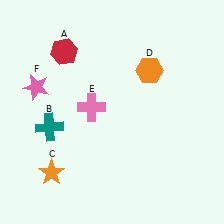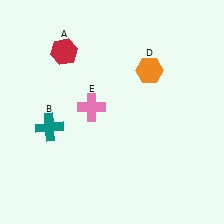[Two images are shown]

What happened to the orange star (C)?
The orange star (C) was removed in Image 2. It was in the bottom-left area of Image 1.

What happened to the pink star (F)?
The pink star (F) was removed in Image 2. It was in the top-left area of Image 1.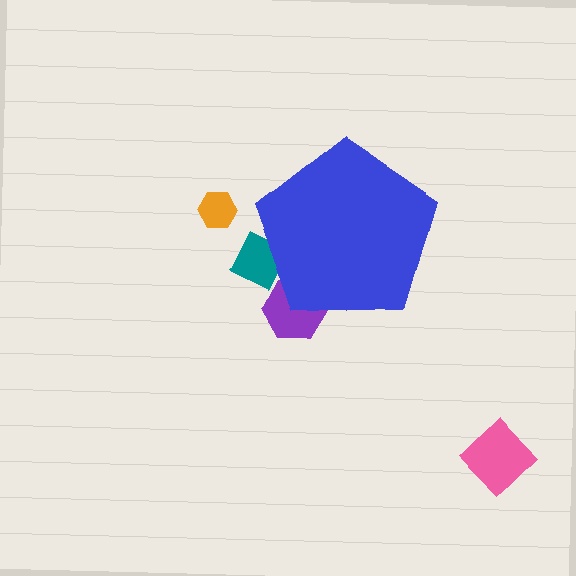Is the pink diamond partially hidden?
No, the pink diamond is fully visible.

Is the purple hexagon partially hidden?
Yes, the purple hexagon is partially hidden behind the blue pentagon.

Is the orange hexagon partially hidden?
No, the orange hexagon is fully visible.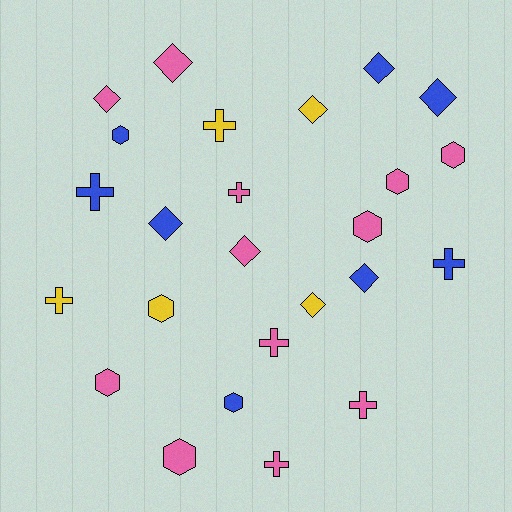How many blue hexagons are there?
There are 2 blue hexagons.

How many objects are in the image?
There are 25 objects.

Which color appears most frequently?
Pink, with 12 objects.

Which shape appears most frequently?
Diamond, with 9 objects.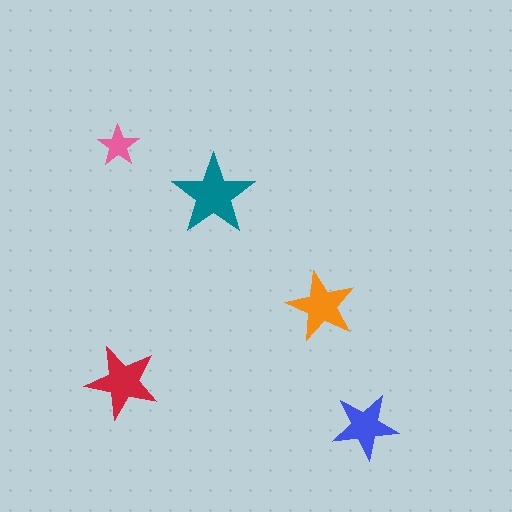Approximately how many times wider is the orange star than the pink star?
About 1.5 times wider.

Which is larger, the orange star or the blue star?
The orange one.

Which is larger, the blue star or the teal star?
The teal one.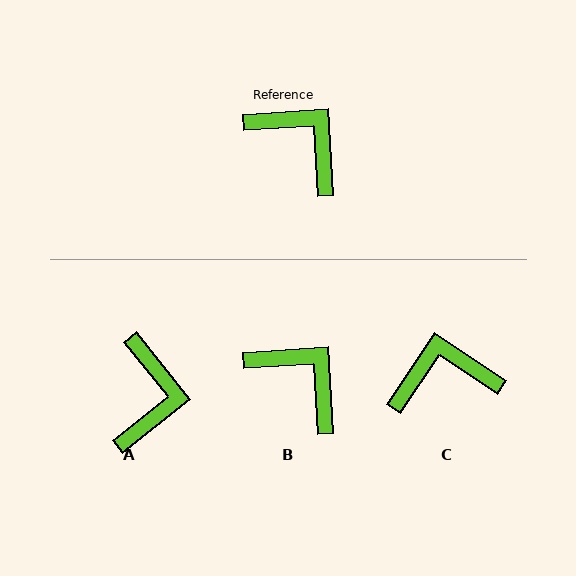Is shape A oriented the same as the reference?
No, it is off by about 55 degrees.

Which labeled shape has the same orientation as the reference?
B.